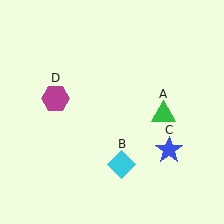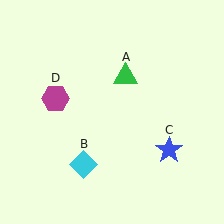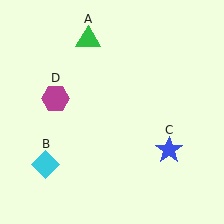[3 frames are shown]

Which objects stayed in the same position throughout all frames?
Blue star (object C) and magenta hexagon (object D) remained stationary.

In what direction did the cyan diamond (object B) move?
The cyan diamond (object B) moved left.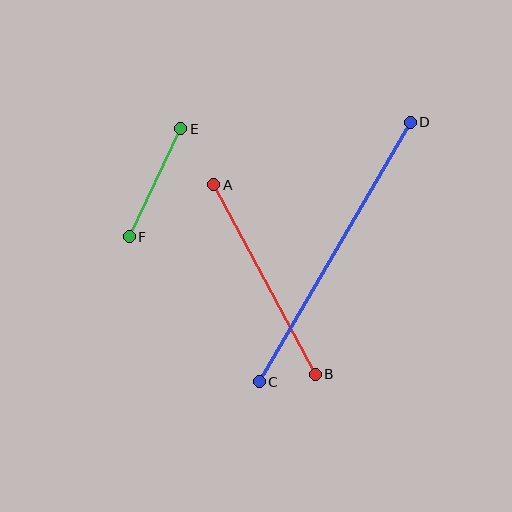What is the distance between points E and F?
The distance is approximately 119 pixels.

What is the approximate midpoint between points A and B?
The midpoint is at approximately (265, 280) pixels.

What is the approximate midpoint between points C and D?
The midpoint is at approximately (335, 252) pixels.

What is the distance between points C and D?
The distance is approximately 300 pixels.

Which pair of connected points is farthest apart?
Points C and D are farthest apart.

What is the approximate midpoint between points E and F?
The midpoint is at approximately (155, 183) pixels.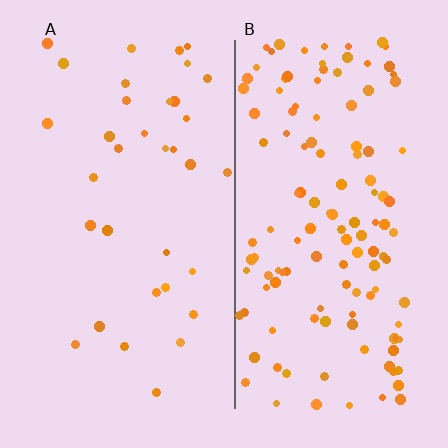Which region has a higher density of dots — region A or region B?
B (the right).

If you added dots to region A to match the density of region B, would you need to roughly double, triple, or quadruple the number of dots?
Approximately quadruple.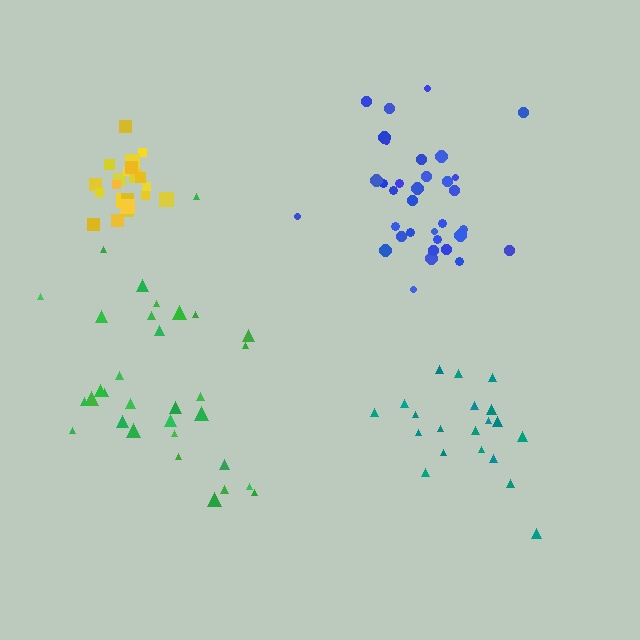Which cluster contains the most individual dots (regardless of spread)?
Blue (34).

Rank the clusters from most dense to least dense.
yellow, blue, green, teal.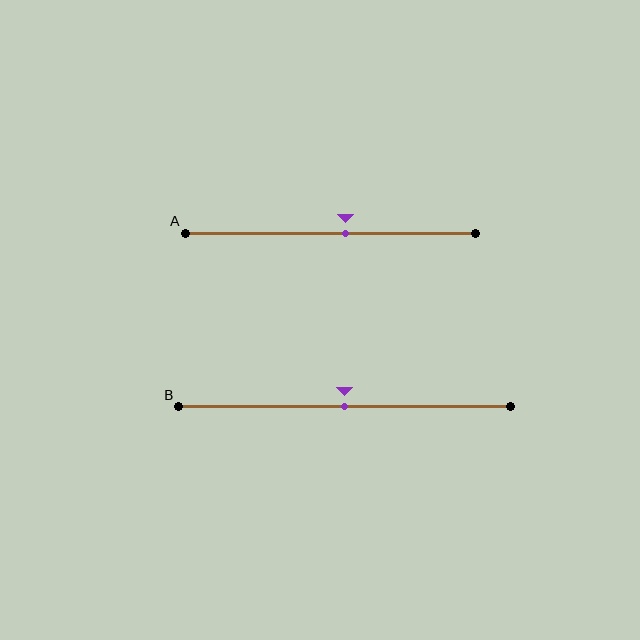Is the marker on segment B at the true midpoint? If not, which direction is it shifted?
Yes, the marker on segment B is at the true midpoint.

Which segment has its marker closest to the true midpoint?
Segment B has its marker closest to the true midpoint.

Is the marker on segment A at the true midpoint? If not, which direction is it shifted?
No, the marker on segment A is shifted to the right by about 5% of the segment length.